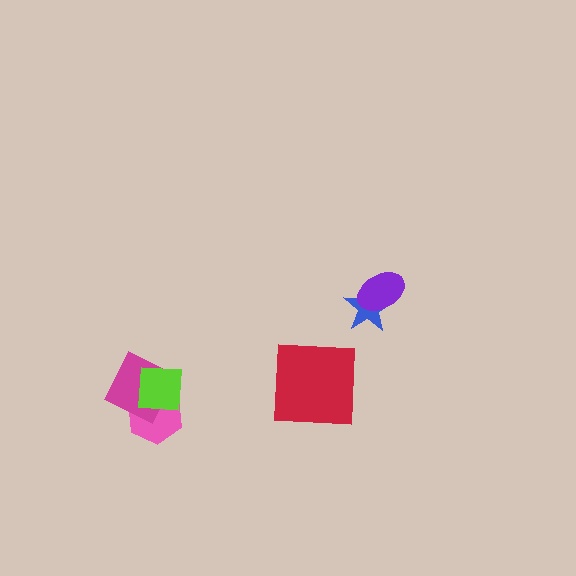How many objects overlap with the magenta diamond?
2 objects overlap with the magenta diamond.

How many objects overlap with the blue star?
1 object overlaps with the blue star.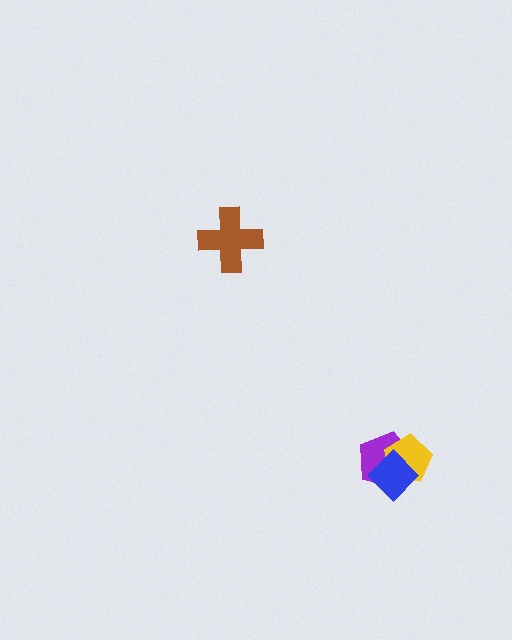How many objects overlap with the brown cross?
0 objects overlap with the brown cross.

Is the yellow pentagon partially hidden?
Yes, it is partially covered by another shape.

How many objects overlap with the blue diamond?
2 objects overlap with the blue diamond.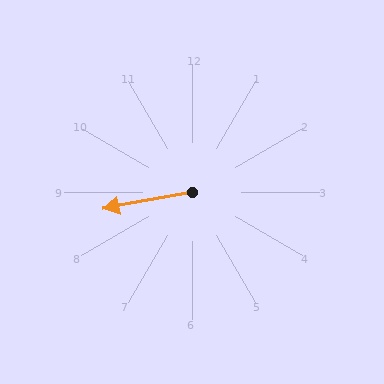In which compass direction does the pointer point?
West.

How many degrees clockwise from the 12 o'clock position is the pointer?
Approximately 259 degrees.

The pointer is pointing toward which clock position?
Roughly 9 o'clock.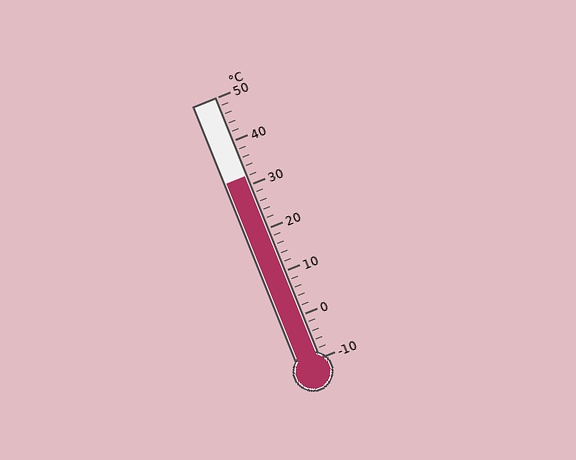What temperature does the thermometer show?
The thermometer shows approximately 32°C.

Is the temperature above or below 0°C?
The temperature is above 0°C.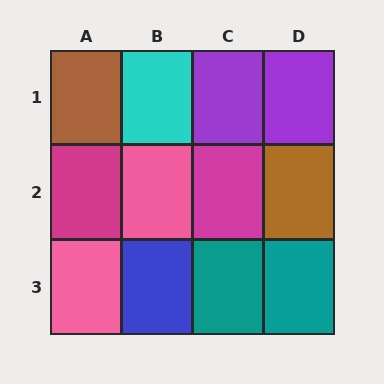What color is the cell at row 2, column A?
Magenta.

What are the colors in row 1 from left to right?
Brown, cyan, purple, purple.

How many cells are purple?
2 cells are purple.